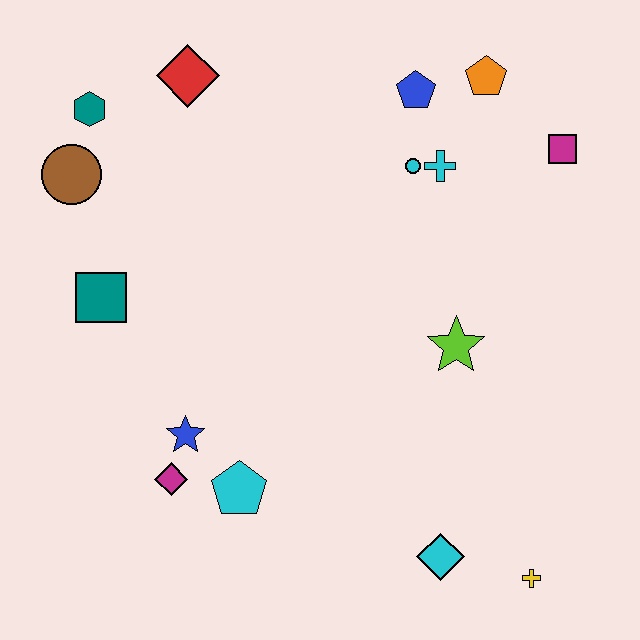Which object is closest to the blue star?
The magenta diamond is closest to the blue star.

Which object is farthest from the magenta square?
The magenta diamond is farthest from the magenta square.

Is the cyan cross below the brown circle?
No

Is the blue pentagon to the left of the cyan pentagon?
No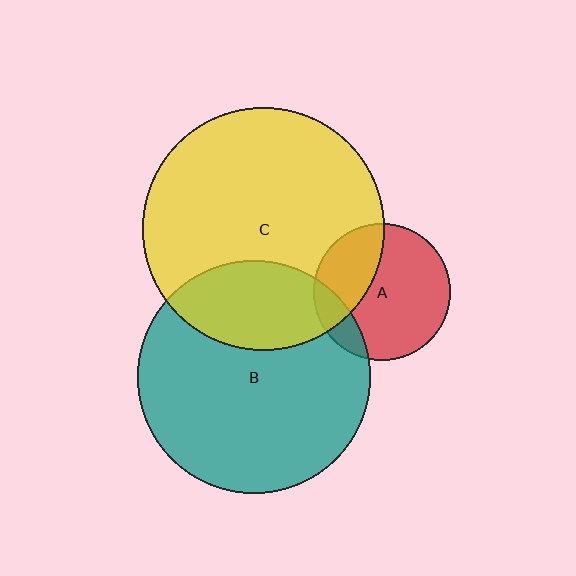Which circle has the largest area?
Circle C (yellow).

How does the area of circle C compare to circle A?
Approximately 3.1 times.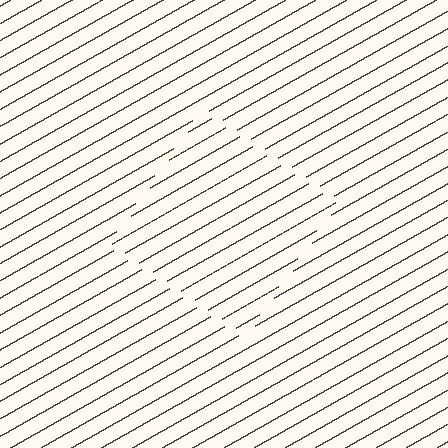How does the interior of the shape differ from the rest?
The interior of the shape contains the same grating, shifted by half a period — the contour is defined by the phase discontinuity where line-ends from the inner and outer gratings abut.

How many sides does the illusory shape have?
4 sides — the line-ends trace a square.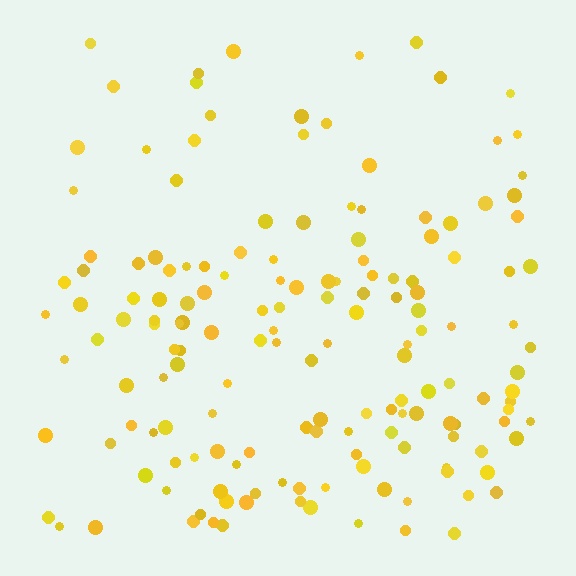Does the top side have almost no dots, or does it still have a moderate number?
Still a moderate number, just noticeably fewer than the bottom.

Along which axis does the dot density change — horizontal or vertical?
Vertical.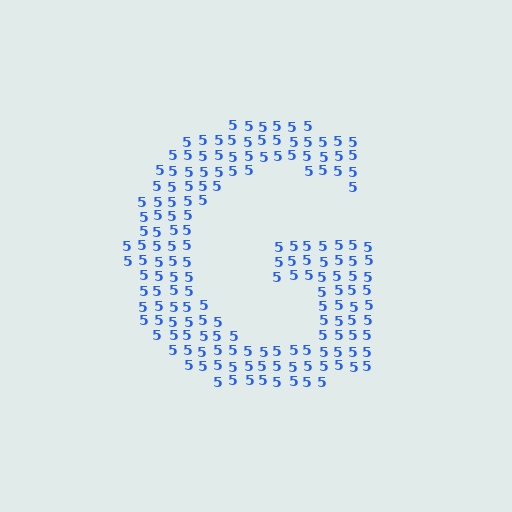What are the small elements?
The small elements are digit 5's.